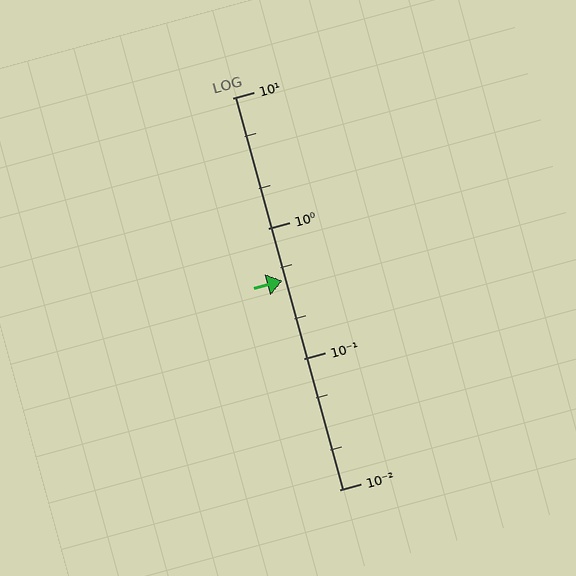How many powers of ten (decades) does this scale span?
The scale spans 3 decades, from 0.01 to 10.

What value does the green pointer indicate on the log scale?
The pointer indicates approximately 0.4.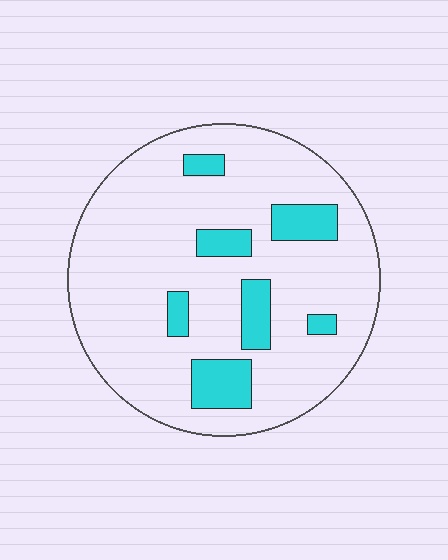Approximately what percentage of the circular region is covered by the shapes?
Approximately 15%.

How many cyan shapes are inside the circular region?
7.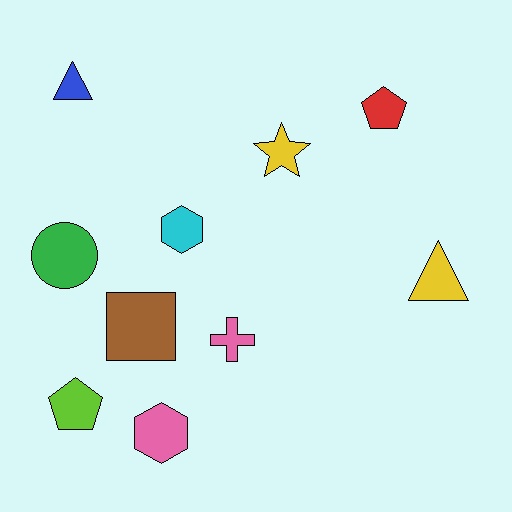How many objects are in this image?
There are 10 objects.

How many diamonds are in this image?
There are no diamonds.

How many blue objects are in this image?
There is 1 blue object.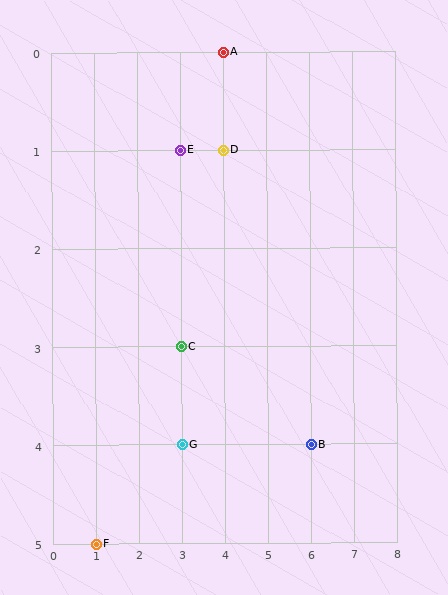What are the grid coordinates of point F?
Point F is at grid coordinates (1, 5).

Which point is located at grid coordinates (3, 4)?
Point G is at (3, 4).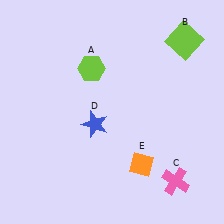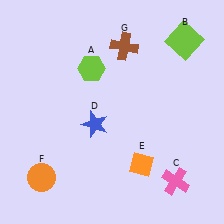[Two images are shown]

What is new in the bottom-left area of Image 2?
An orange circle (F) was added in the bottom-left area of Image 2.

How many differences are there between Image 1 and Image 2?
There are 2 differences between the two images.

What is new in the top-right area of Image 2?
A brown cross (G) was added in the top-right area of Image 2.